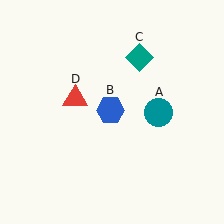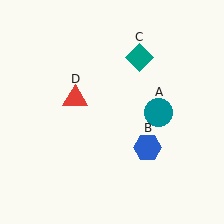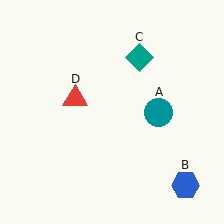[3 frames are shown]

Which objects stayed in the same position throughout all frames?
Teal circle (object A) and teal diamond (object C) and red triangle (object D) remained stationary.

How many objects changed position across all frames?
1 object changed position: blue hexagon (object B).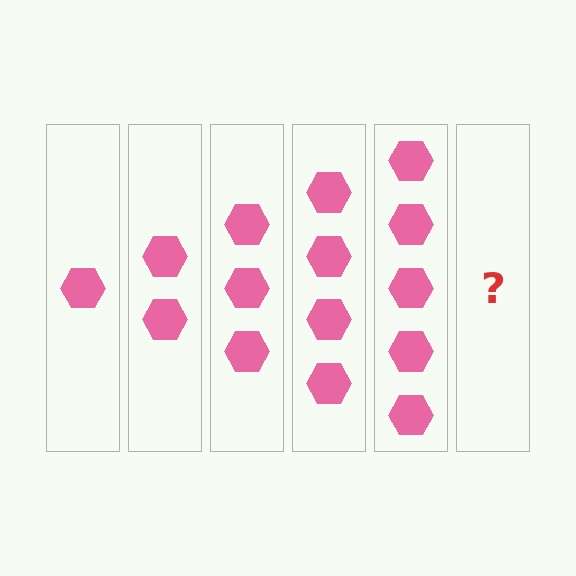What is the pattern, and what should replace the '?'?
The pattern is that each step adds one more hexagon. The '?' should be 6 hexagons.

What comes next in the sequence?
The next element should be 6 hexagons.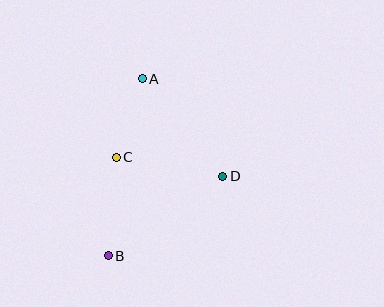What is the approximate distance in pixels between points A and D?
The distance between A and D is approximately 126 pixels.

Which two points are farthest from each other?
Points A and B are farthest from each other.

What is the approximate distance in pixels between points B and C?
The distance between B and C is approximately 99 pixels.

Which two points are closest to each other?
Points A and C are closest to each other.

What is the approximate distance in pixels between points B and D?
The distance between B and D is approximately 140 pixels.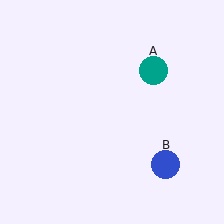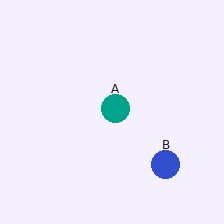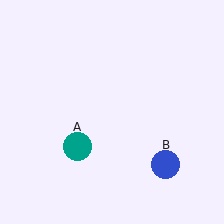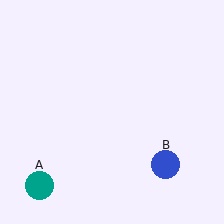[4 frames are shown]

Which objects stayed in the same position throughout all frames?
Blue circle (object B) remained stationary.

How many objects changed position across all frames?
1 object changed position: teal circle (object A).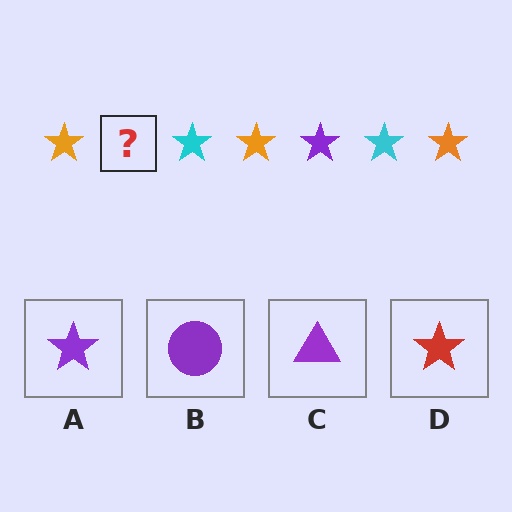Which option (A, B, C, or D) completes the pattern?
A.